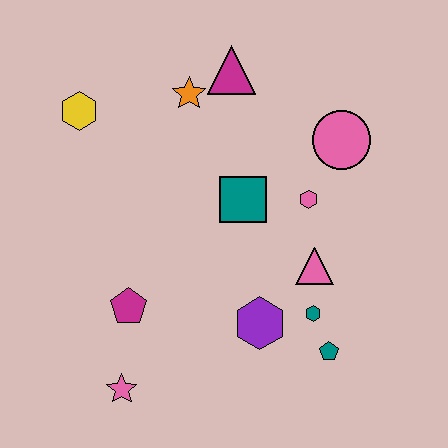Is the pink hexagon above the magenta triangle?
No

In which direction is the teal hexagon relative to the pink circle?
The teal hexagon is below the pink circle.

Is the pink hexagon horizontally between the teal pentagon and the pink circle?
No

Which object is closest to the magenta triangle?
The orange star is closest to the magenta triangle.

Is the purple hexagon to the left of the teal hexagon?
Yes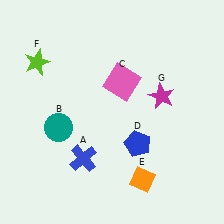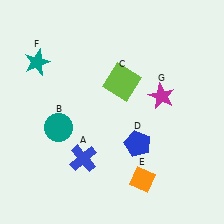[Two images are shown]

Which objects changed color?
C changed from pink to lime. F changed from lime to teal.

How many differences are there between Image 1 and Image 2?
There are 2 differences between the two images.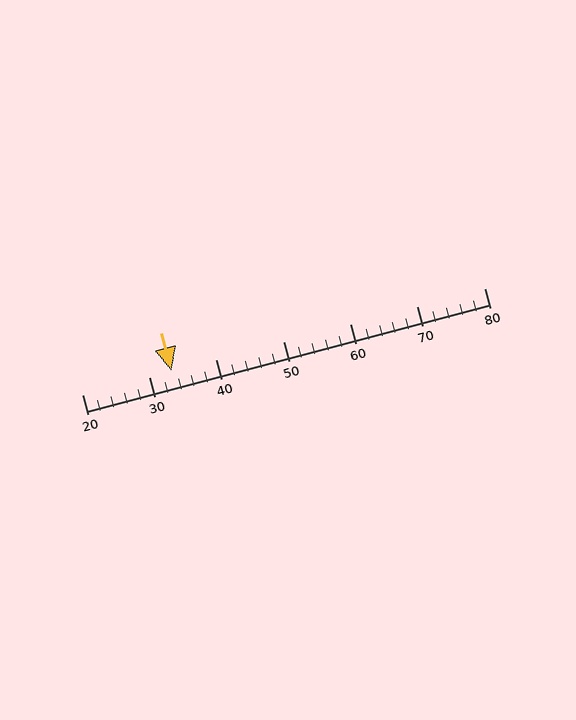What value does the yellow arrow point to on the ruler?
The yellow arrow points to approximately 33.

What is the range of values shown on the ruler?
The ruler shows values from 20 to 80.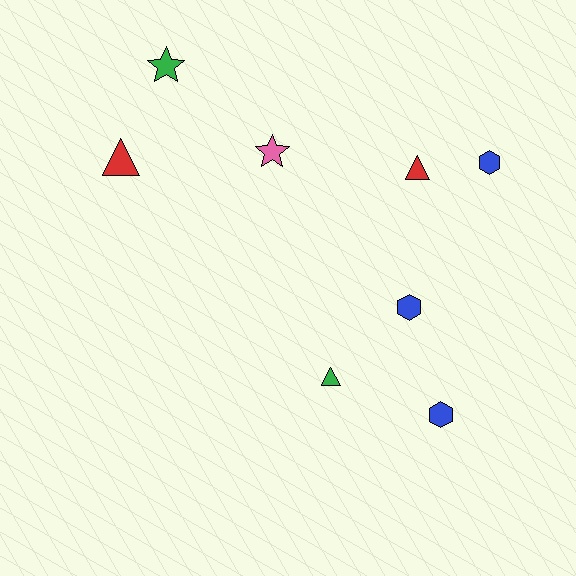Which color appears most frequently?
Blue, with 3 objects.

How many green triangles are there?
There is 1 green triangle.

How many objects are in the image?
There are 8 objects.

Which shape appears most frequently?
Triangle, with 3 objects.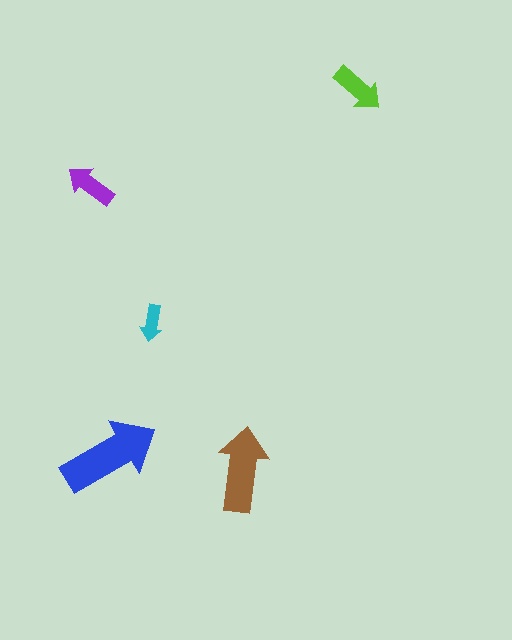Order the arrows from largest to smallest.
the blue one, the brown one, the lime one, the purple one, the cyan one.